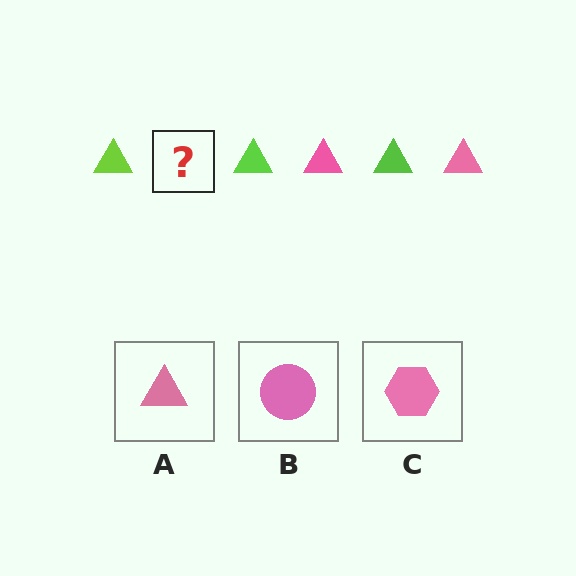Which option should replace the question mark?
Option A.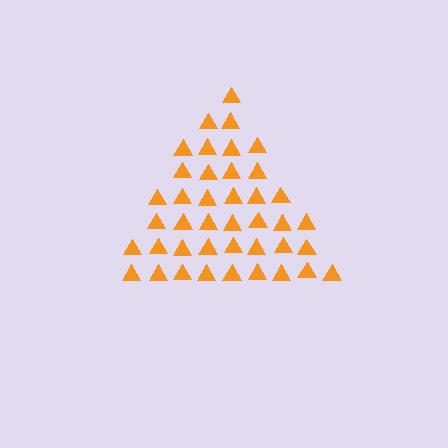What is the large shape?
The large shape is a triangle.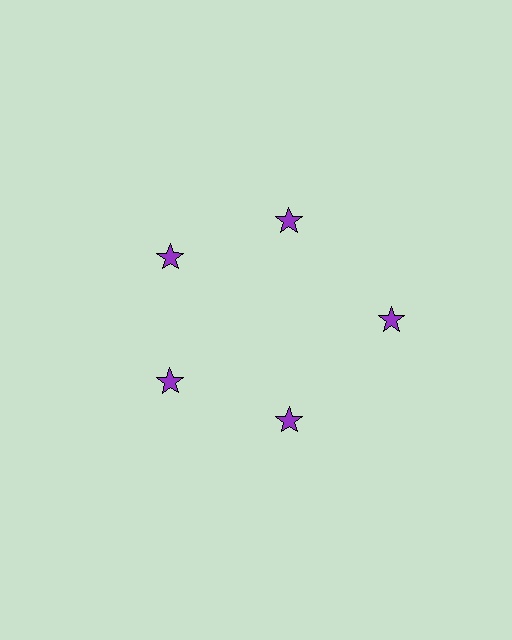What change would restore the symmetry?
The symmetry would be restored by moving it inward, back onto the ring so that all 5 stars sit at equal angles and equal distance from the center.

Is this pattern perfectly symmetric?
No. The 5 purple stars are arranged in a ring, but one element near the 3 o'clock position is pushed outward from the center, breaking the 5-fold rotational symmetry.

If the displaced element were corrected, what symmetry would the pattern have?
It would have 5-fold rotational symmetry — the pattern would map onto itself every 72 degrees.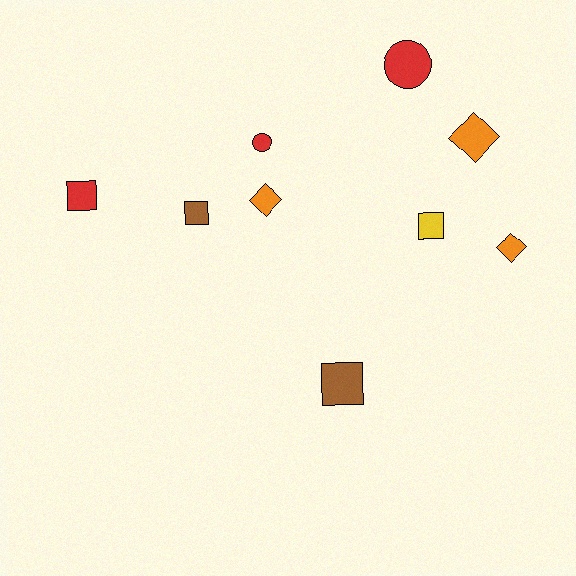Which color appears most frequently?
Orange, with 3 objects.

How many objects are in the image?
There are 9 objects.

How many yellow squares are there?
There is 1 yellow square.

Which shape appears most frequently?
Square, with 4 objects.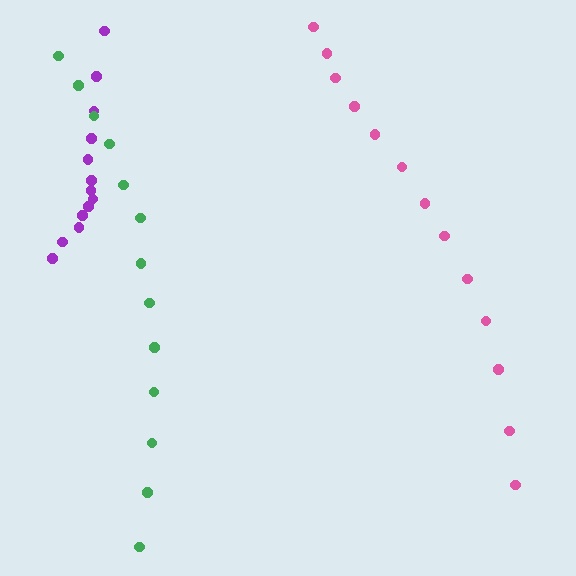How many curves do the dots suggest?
There are 3 distinct paths.